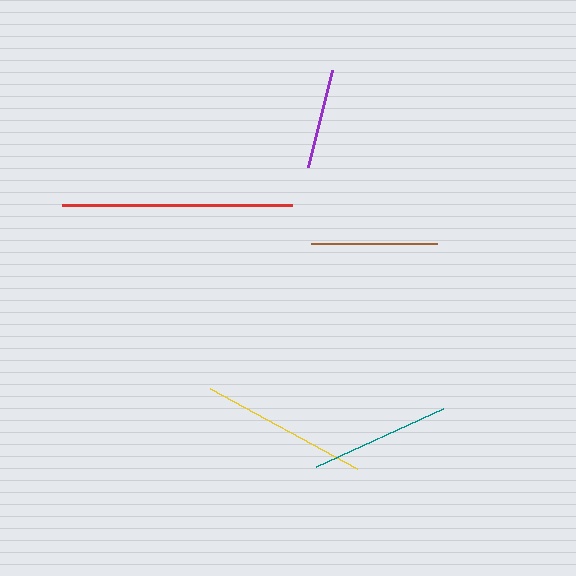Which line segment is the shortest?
The purple line is the shortest at approximately 101 pixels.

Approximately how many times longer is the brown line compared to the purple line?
The brown line is approximately 1.2 times the length of the purple line.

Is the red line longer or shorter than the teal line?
The red line is longer than the teal line.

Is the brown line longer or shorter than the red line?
The red line is longer than the brown line.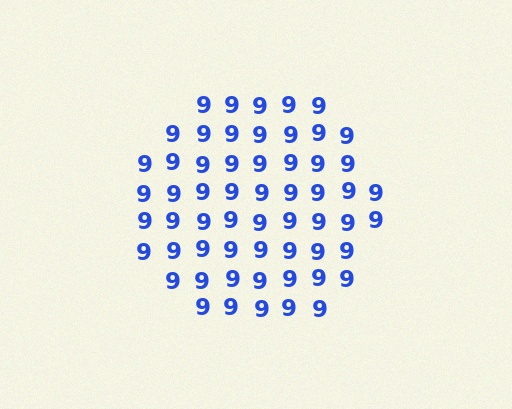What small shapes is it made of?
It is made of small digit 9's.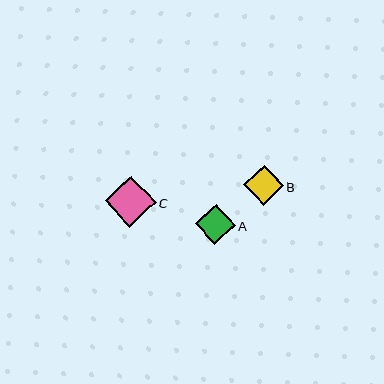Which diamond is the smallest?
Diamond B is the smallest with a size of approximately 40 pixels.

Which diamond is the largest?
Diamond C is the largest with a size of approximately 51 pixels.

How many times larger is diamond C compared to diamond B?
Diamond C is approximately 1.3 times the size of diamond B.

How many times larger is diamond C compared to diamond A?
Diamond C is approximately 1.3 times the size of diamond A.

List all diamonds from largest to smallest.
From largest to smallest: C, A, B.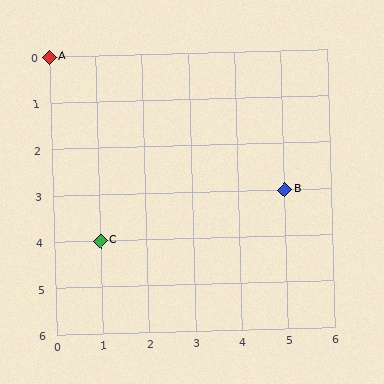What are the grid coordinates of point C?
Point C is at grid coordinates (1, 4).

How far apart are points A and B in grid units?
Points A and B are 5 columns and 3 rows apart (about 5.8 grid units diagonally).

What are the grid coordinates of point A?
Point A is at grid coordinates (0, 0).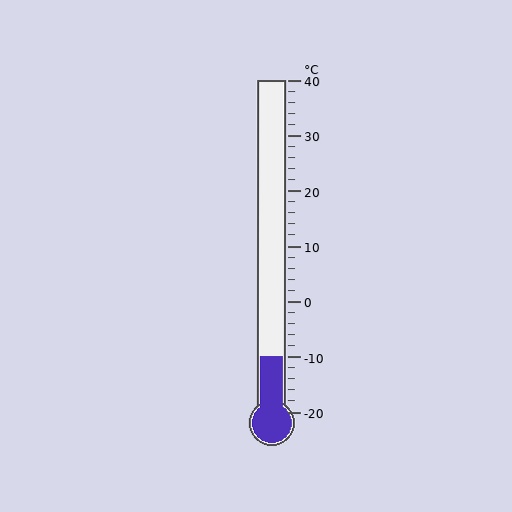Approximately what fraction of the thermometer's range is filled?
The thermometer is filled to approximately 15% of its range.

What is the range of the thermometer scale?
The thermometer scale ranges from -20°C to 40°C.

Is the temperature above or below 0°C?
The temperature is below 0°C.